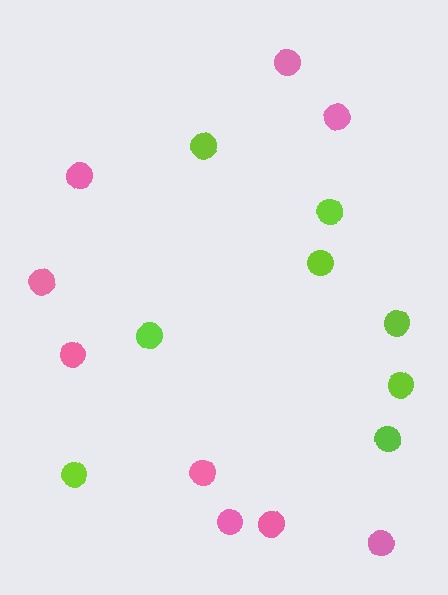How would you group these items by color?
There are 2 groups: one group of lime circles (8) and one group of pink circles (9).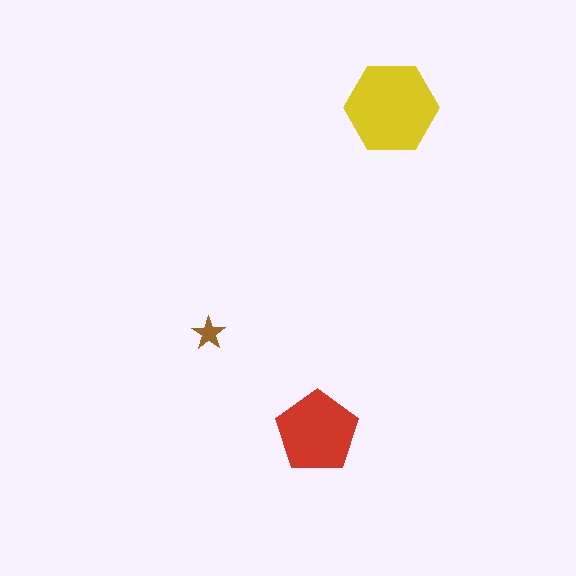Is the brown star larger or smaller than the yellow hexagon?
Smaller.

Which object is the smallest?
The brown star.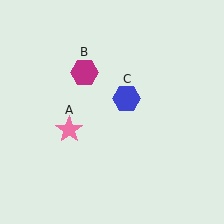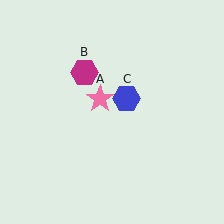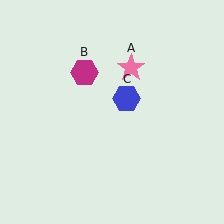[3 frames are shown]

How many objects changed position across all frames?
1 object changed position: pink star (object A).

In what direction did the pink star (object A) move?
The pink star (object A) moved up and to the right.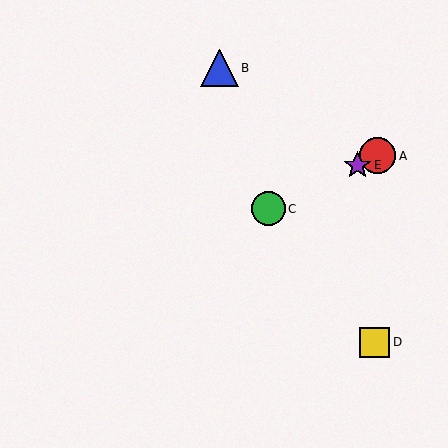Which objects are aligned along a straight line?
Objects A, C, E are aligned along a straight line.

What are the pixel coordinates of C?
Object C is at (268, 209).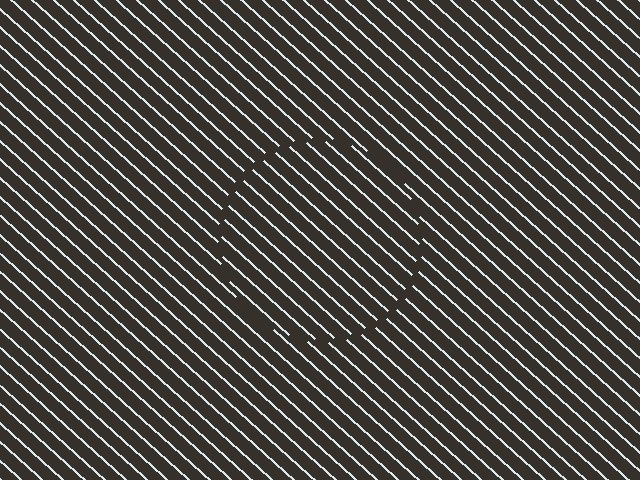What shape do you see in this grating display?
An illusory circle. The interior of the shape contains the same grating, shifted by half a period — the contour is defined by the phase discontinuity where line-ends from the inner and outer gratings abut.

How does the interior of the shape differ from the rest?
The interior of the shape contains the same grating, shifted by half a period — the contour is defined by the phase discontinuity where line-ends from the inner and outer gratings abut.